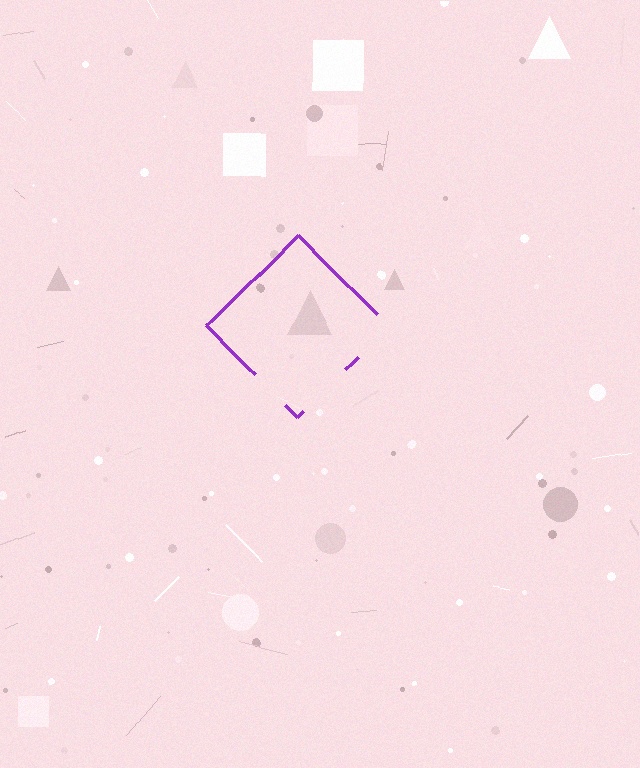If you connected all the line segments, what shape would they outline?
They would outline a diamond.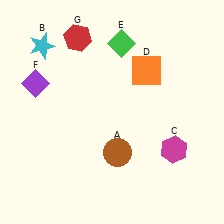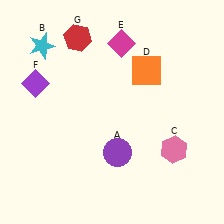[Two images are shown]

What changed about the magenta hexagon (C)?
In Image 1, C is magenta. In Image 2, it changed to pink.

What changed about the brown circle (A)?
In Image 1, A is brown. In Image 2, it changed to purple.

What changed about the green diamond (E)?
In Image 1, E is green. In Image 2, it changed to magenta.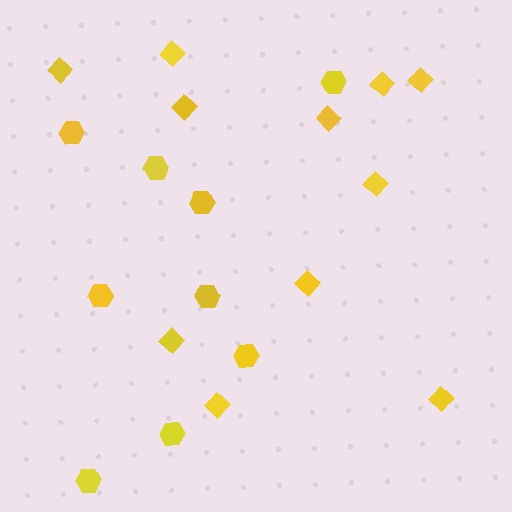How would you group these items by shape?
There are 2 groups: one group of hexagons (9) and one group of diamonds (11).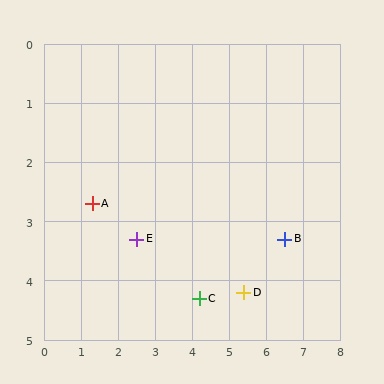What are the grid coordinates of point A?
Point A is at approximately (1.3, 2.7).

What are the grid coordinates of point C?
Point C is at approximately (4.2, 4.3).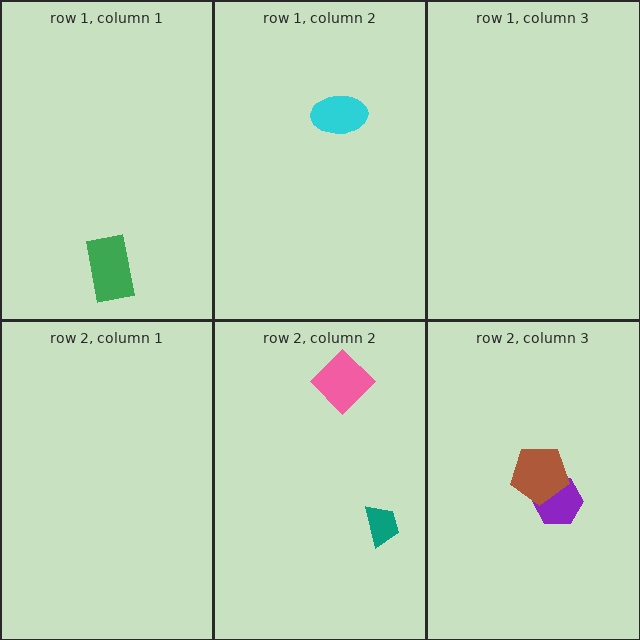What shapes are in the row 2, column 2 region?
The pink diamond, the teal trapezoid.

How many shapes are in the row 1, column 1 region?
1.